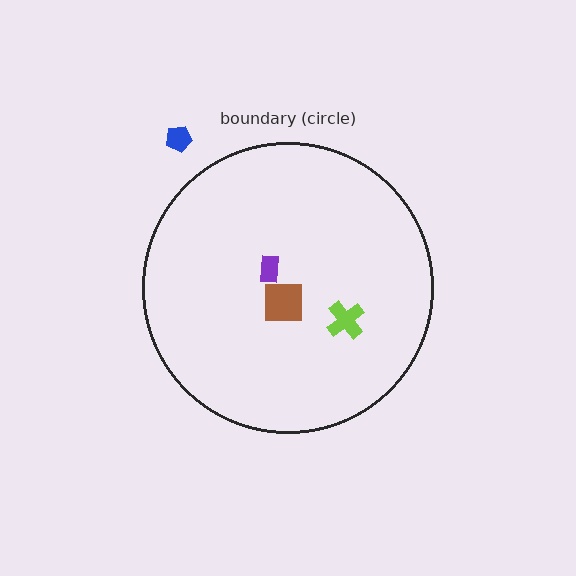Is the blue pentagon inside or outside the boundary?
Outside.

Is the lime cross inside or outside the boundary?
Inside.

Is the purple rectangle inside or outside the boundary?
Inside.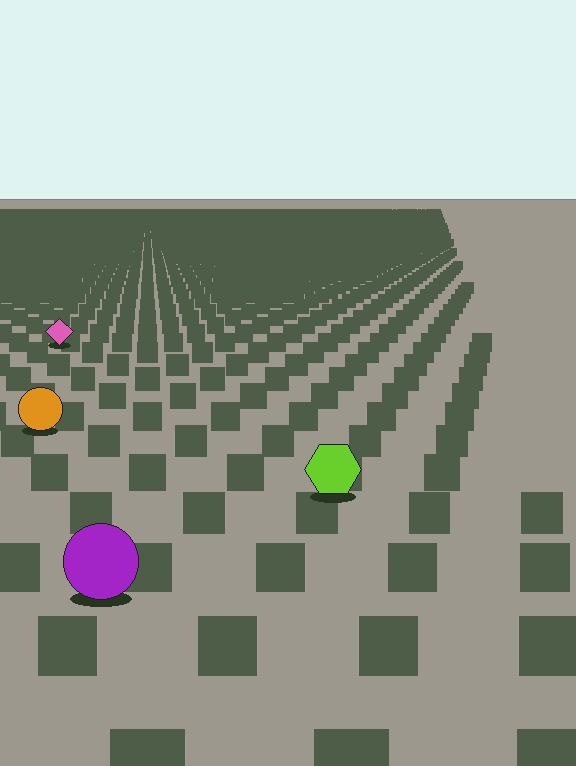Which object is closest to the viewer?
The purple circle is closest. The texture marks near it are larger and more spread out.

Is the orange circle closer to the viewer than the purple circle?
No. The purple circle is closer — you can tell from the texture gradient: the ground texture is coarser near it.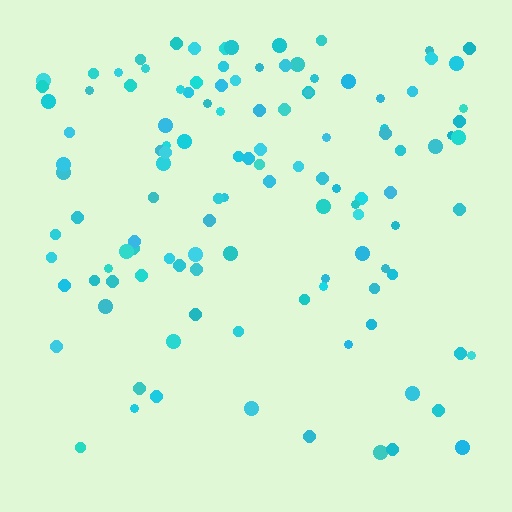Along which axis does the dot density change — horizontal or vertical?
Vertical.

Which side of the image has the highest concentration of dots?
The top.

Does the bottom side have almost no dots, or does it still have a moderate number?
Still a moderate number, just noticeably fewer than the top.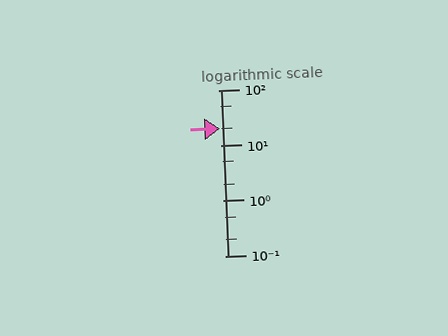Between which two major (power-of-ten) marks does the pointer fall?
The pointer is between 10 and 100.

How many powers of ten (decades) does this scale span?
The scale spans 3 decades, from 0.1 to 100.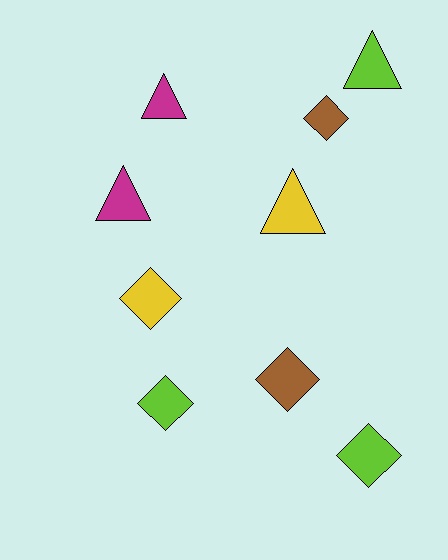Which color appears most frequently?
Lime, with 3 objects.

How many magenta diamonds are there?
There are no magenta diamonds.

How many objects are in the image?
There are 9 objects.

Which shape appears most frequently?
Diamond, with 5 objects.